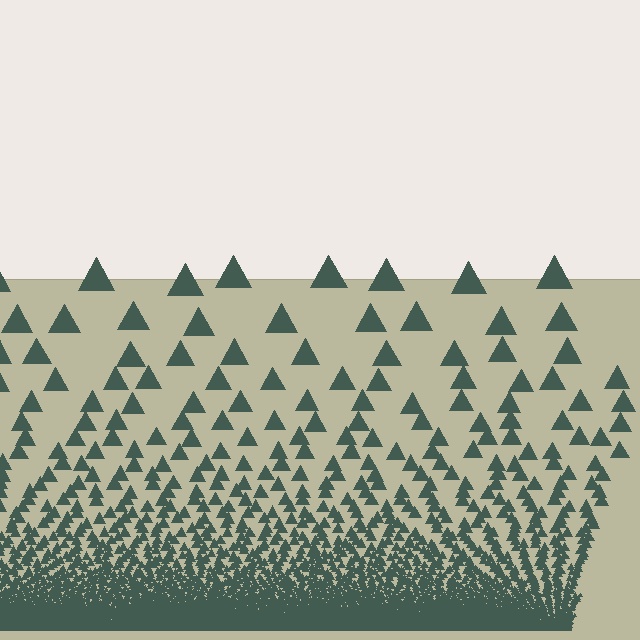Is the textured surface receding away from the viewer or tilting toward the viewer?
The surface appears to tilt toward the viewer. Texture elements get larger and sparser toward the top.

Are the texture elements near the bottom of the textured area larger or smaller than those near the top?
Smaller. The gradient is inverted — elements near the bottom are smaller and denser.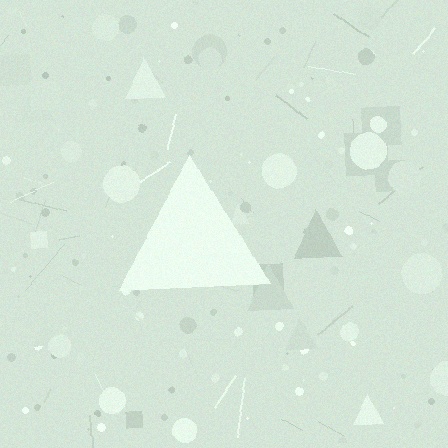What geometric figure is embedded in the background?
A triangle is embedded in the background.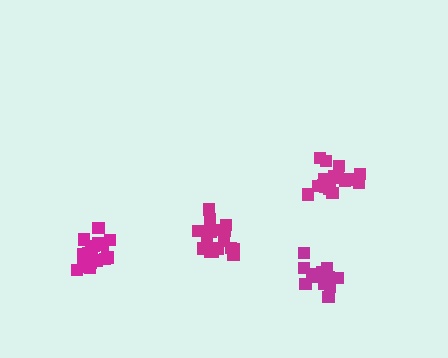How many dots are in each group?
Group 1: 17 dots, Group 2: 21 dots, Group 3: 15 dots, Group 4: 19 dots (72 total).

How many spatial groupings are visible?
There are 4 spatial groupings.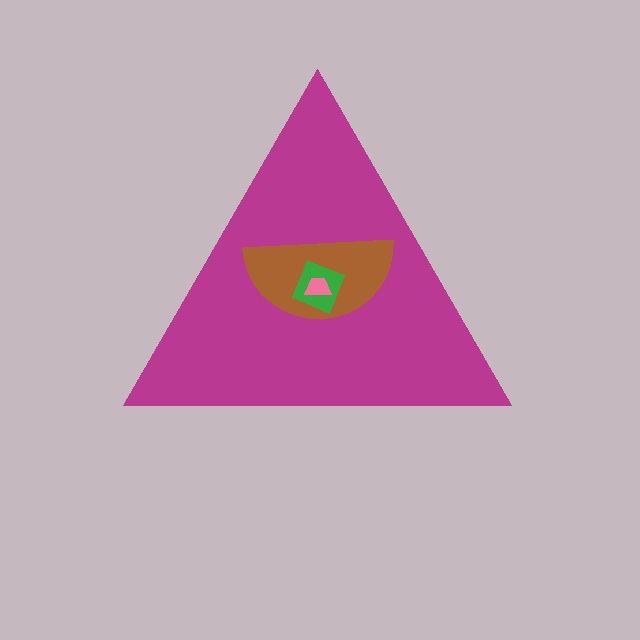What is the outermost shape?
The magenta triangle.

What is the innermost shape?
The pink trapezoid.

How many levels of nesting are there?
4.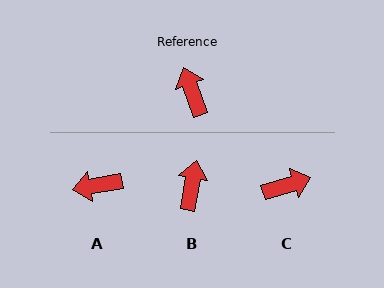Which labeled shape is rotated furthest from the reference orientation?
C, about 92 degrees away.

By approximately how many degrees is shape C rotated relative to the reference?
Approximately 92 degrees clockwise.